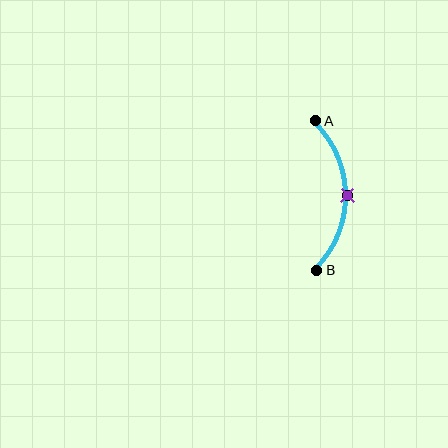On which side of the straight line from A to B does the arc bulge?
The arc bulges to the right of the straight line connecting A and B.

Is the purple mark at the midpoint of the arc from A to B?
Yes. The purple mark lies on the arc at equal arc-length from both A and B — it is the arc midpoint.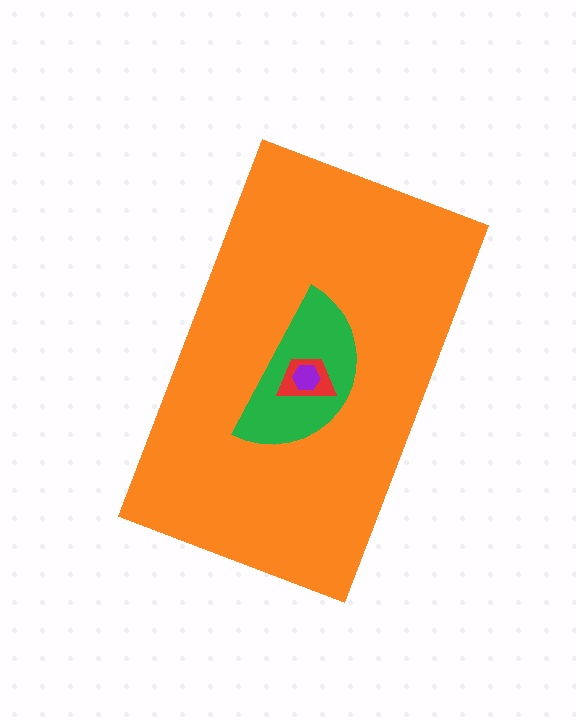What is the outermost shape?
The orange rectangle.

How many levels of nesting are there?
4.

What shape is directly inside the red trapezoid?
The purple hexagon.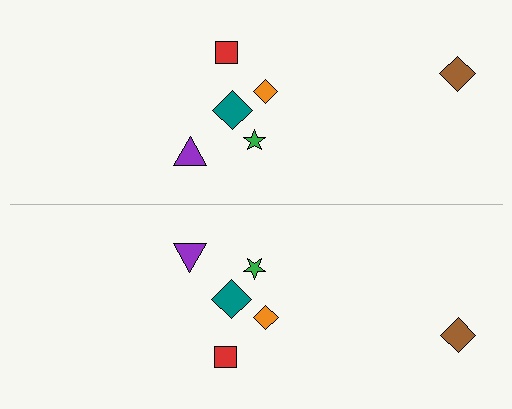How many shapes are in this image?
There are 12 shapes in this image.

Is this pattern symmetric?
Yes, this pattern has bilateral (reflection) symmetry.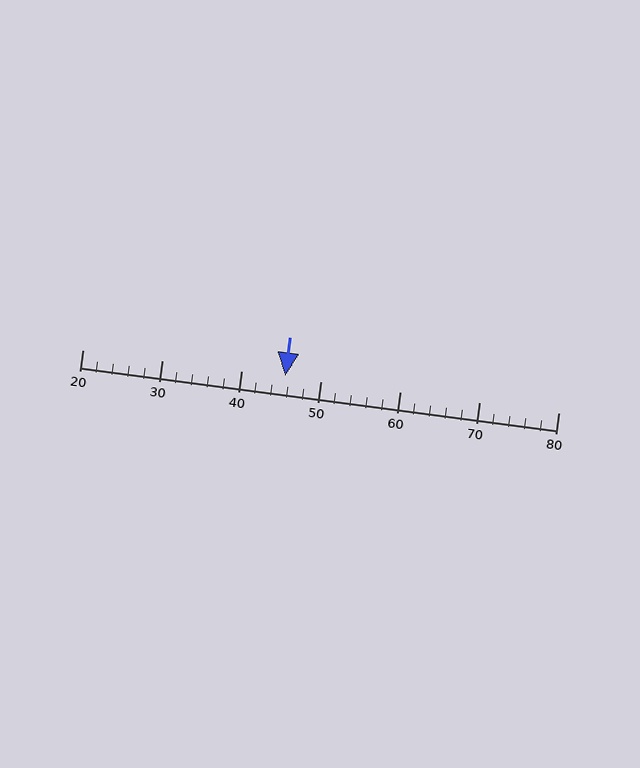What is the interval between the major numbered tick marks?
The major tick marks are spaced 10 units apart.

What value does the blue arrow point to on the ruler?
The blue arrow points to approximately 46.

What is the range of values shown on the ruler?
The ruler shows values from 20 to 80.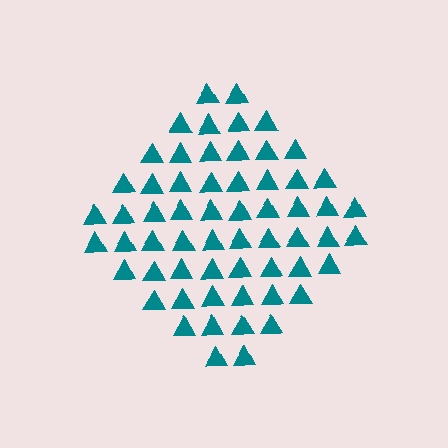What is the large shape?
The large shape is a diamond.